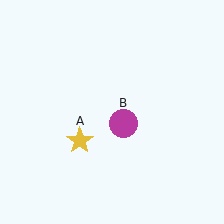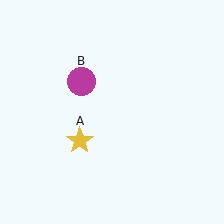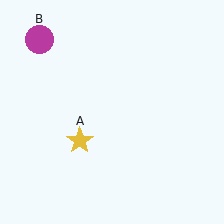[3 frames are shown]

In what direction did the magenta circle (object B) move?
The magenta circle (object B) moved up and to the left.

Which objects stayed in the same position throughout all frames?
Yellow star (object A) remained stationary.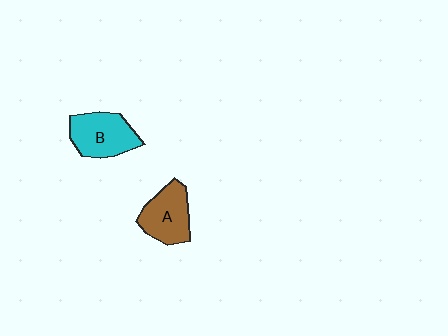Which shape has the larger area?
Shape B (cyan).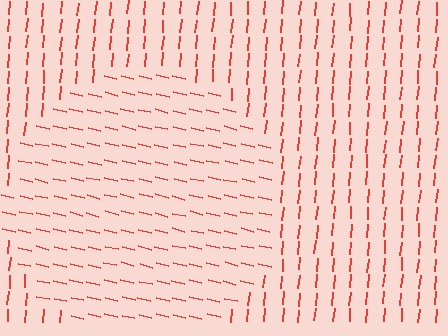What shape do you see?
I see a circle.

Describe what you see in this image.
The image is filled with small red line segments. A circle region in the image has lines oriented differently from the surrounding lines, creating a visible texture boundary.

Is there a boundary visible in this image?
Yes, there is a texture boundary formed by a change in line orientation.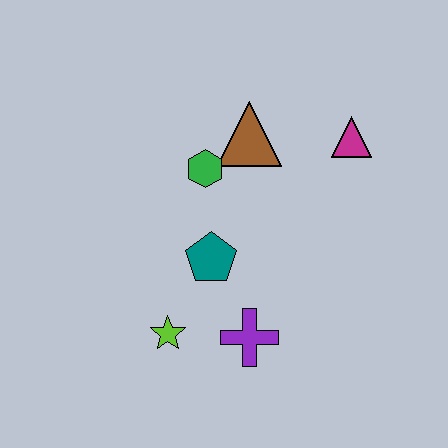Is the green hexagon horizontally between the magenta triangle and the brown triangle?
No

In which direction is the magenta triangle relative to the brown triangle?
The magenta triangle is to the right of the brown triangle.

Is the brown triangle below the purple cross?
No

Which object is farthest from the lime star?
The magenta triangle is farthest from the lime star.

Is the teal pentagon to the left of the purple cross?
Yes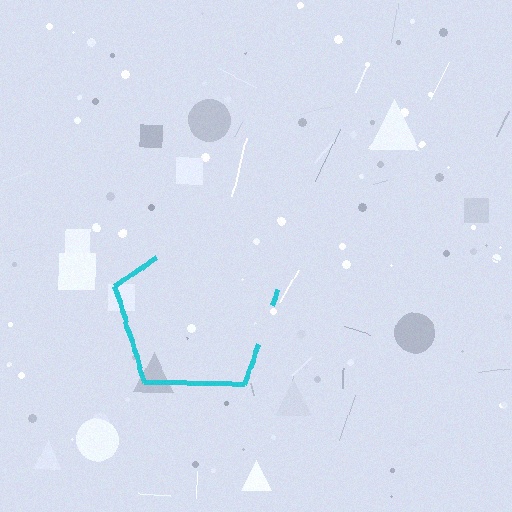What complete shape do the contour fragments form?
The contour fragments form a pentagon.